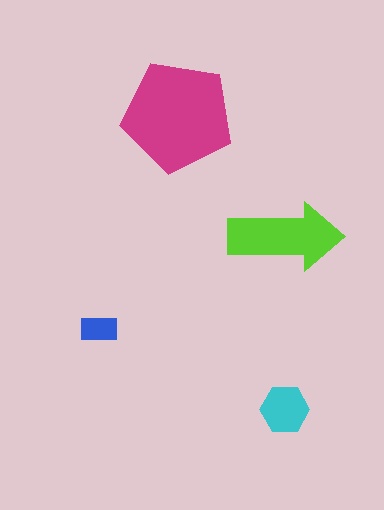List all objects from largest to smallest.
The magenta pentagon, the lime arrow, the cyan hexagon, the blue rectangle.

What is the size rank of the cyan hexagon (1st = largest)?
3rd.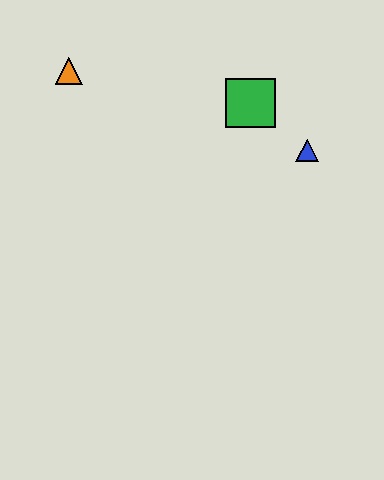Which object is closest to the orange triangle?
The green square is closest to the orange triangle.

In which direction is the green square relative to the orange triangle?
The green square is to the right of the orange triangle.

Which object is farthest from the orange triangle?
The blue triangle is farthest from the orange triangle.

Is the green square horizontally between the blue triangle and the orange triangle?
Yes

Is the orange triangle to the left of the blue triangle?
Yes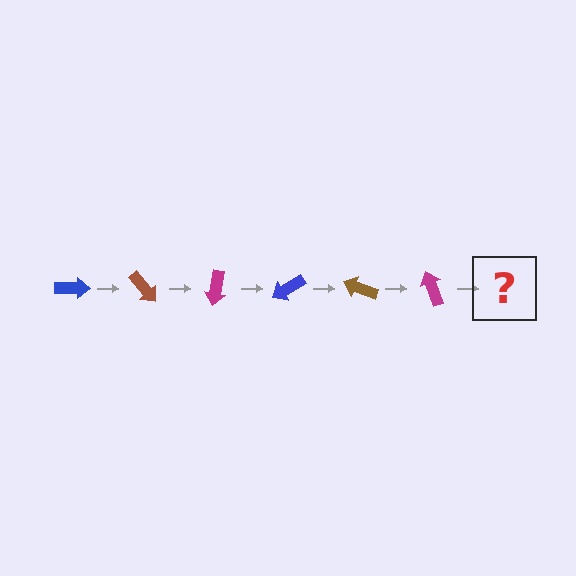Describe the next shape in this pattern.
It should be a blue arrow, rotated 300 degrees from the start.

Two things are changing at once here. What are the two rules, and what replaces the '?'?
The two rules are that it rotates 50 degrees each step and the color cycles through blue, brown, and magenta. The '?' should be a blue arrow, rotated 300 degrees from the start.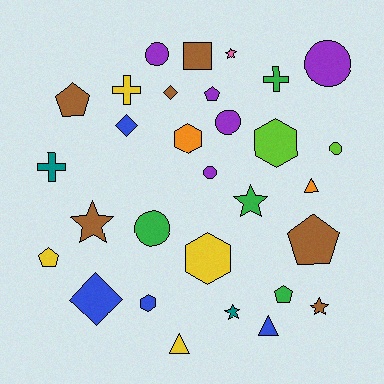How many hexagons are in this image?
There are 4 hexagons.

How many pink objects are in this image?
There is 1 pink object.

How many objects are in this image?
There are 30 objects.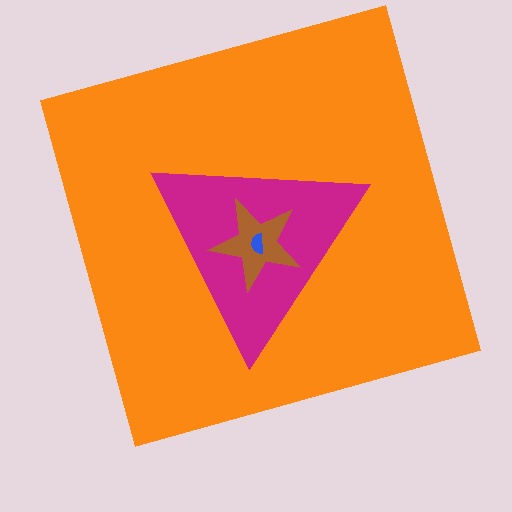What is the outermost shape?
The orange square.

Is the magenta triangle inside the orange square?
Yes.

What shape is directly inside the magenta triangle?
The brown star.